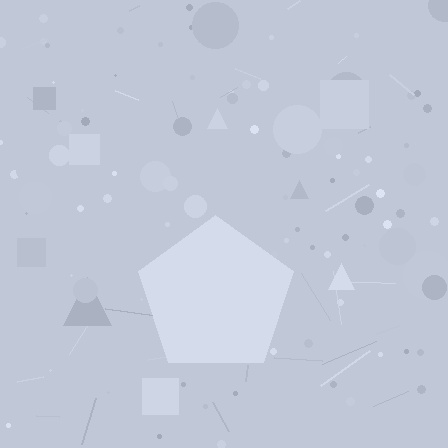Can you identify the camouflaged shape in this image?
The camouflaged shape is a pentagon.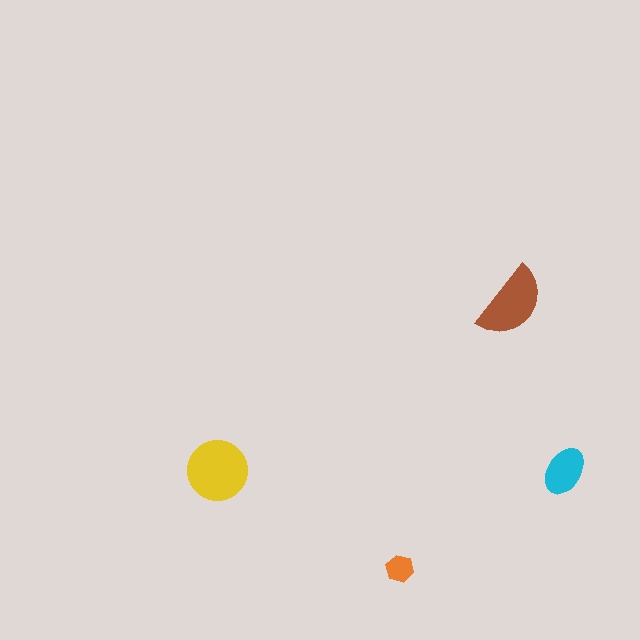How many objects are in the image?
There are 4 objects in the image.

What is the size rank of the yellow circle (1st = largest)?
1st.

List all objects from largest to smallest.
The yellow circle, the brown semicircle, the cyan ellipse, the orange hexagon.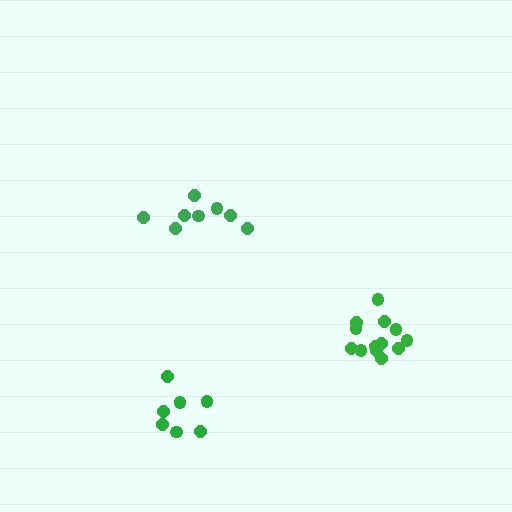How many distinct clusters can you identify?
There are 3 distinct clusters.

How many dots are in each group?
Group 1: 8 dots, Group 2: 13 dots, Group 3: 7 dots (28 total).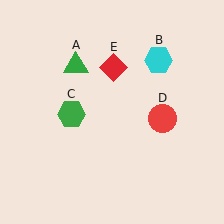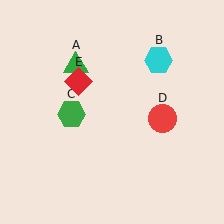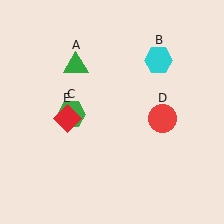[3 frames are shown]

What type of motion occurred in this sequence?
The red diamond (object E) rotated counterclockwise around the center of the scene.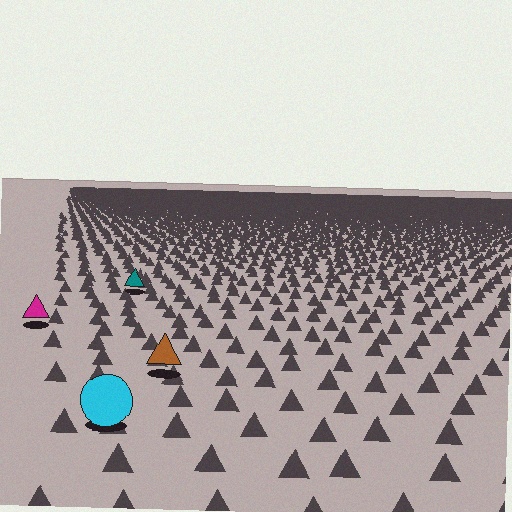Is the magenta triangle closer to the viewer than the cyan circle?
No. The cyan circle is closer — you can tell from the texture gradient: the ground texture is coarser near it.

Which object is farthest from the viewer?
The teal triangle is farthest from the viewer. It appears smaller and the ground texture around it is denser.